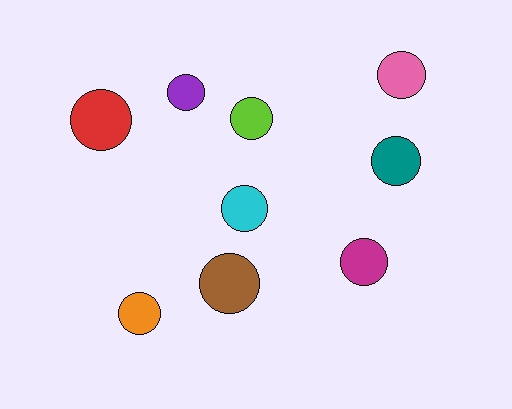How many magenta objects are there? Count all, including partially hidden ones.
There is 1 magenta object.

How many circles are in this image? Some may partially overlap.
There are 9 circles.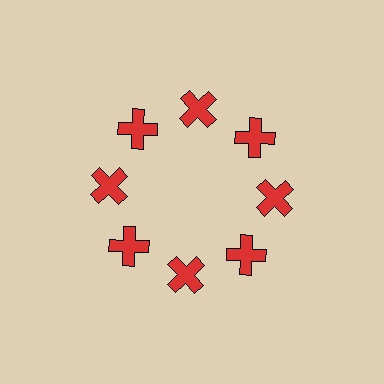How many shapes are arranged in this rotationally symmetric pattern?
There are 8 shapes, arranged in 8 groups of 1.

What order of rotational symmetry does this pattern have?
This pattern has 8-fold rotational symmetry.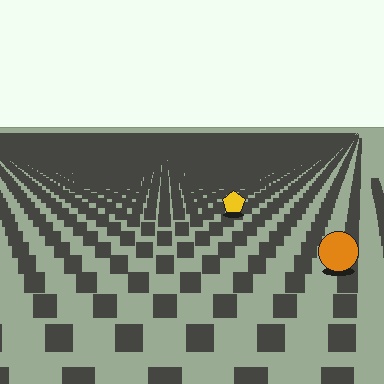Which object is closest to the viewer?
The orange circle is closest. The texture marks near it are larger and more spread out.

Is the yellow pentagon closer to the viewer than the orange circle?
No. The orange circle is closer — you can tell from the texture gradient: the ground texture is coarser near it.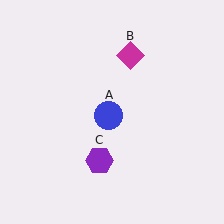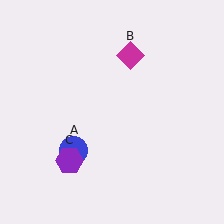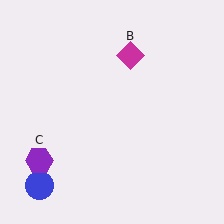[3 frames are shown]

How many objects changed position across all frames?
2 objects changed position: blue circle (object A), purple hexagon (object C).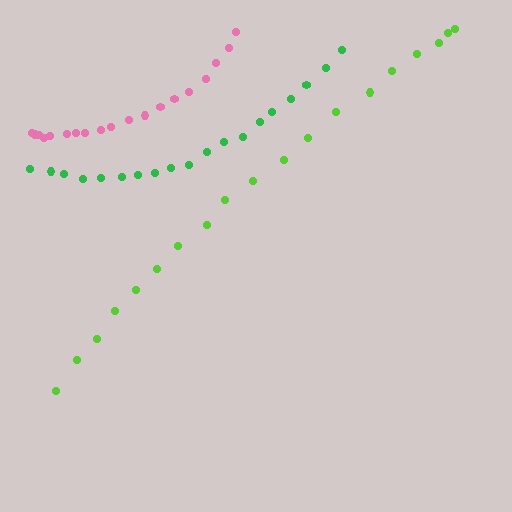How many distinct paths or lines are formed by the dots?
There are 3 distinct paths.